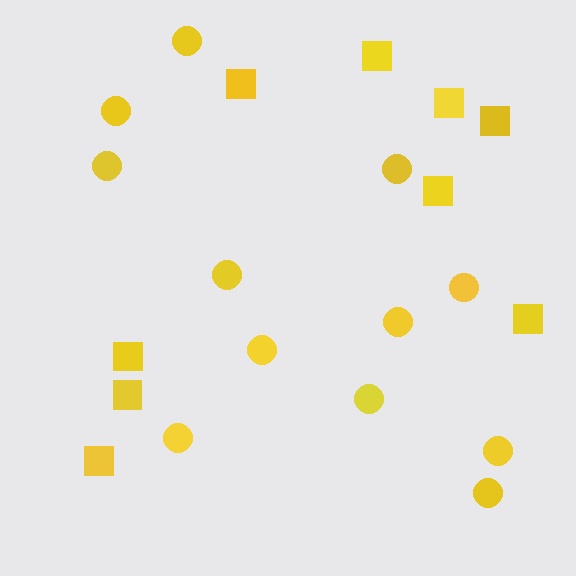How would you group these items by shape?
There are 2 groups: one group of squares (9) and one group of circles (12).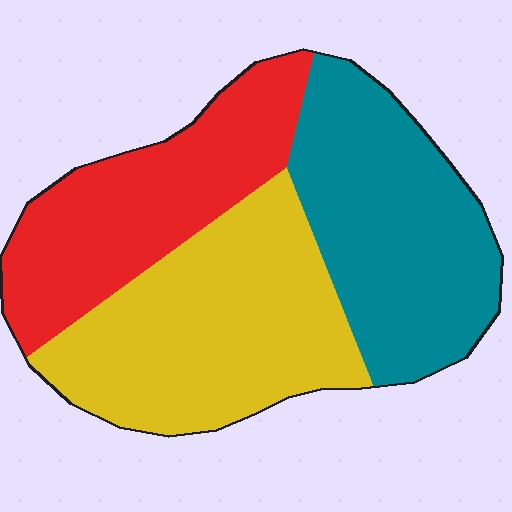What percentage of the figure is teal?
Teal covers about 35% of the figure.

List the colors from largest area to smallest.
From largest to smallest: yellow, teal, red.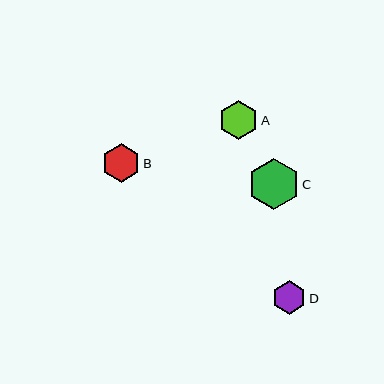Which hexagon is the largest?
Hexagon C is the largest with a size of approximately 51 pixels.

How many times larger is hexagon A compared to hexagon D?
Hexagon A is approximately 1.1 times the size of hexagon D.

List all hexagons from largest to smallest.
From largest to smallest: C, A, B, D.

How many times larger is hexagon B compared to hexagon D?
Hexagon B is approximately 1.1 times the size of hexagon D.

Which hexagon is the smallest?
Hexagon D is the smallest with a size of approximately 33 pixels.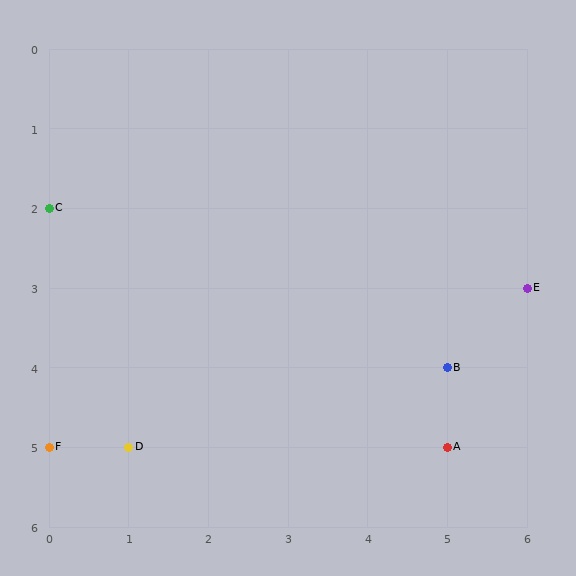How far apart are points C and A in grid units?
Points C and A are 5 columns and 3 rows apart (about 5.8 grid units diagonally).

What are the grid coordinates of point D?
Point D is at grid coordinates (1, 5).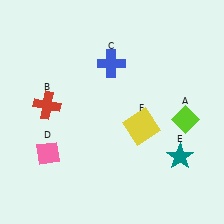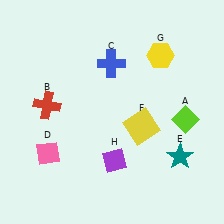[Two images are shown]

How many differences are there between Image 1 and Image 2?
There are 2 differences between the two images.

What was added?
A yellow hexagon (G), a purple diamond (H) were added in Image 2.